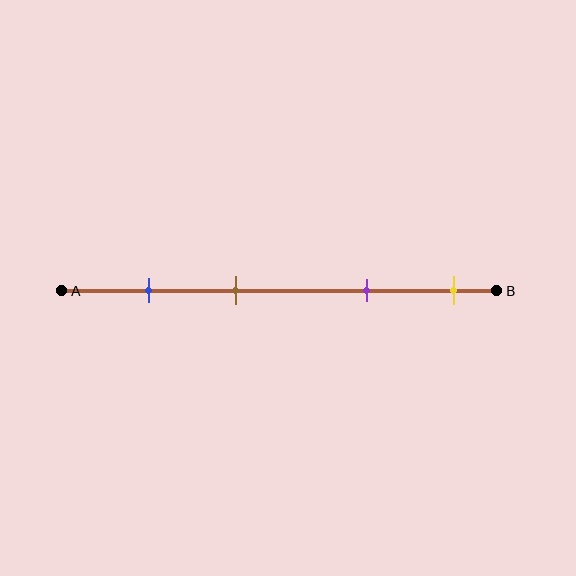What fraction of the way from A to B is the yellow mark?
The yellow mark is approximately 90% (0.9) of the way from A to B.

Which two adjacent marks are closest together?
The blue and brown marks are the closest adjacent pair.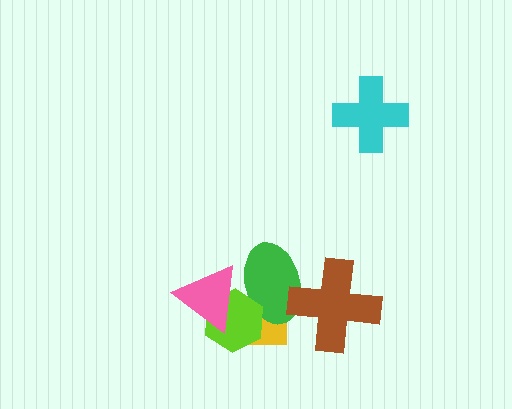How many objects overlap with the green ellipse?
4 objects overlap with the green ellipse.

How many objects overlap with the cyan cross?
0 objects overlap with the cyan cross.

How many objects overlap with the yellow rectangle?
2 objects overlap with the yellow rectangle.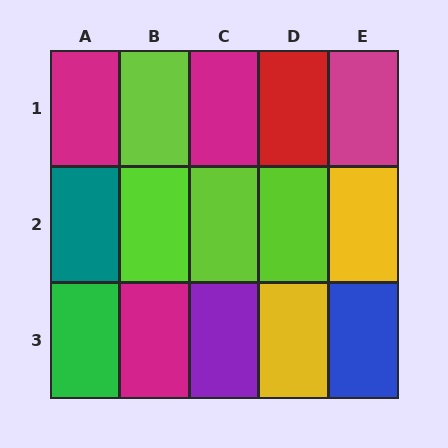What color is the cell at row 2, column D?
Lime.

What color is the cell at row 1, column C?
Magenta.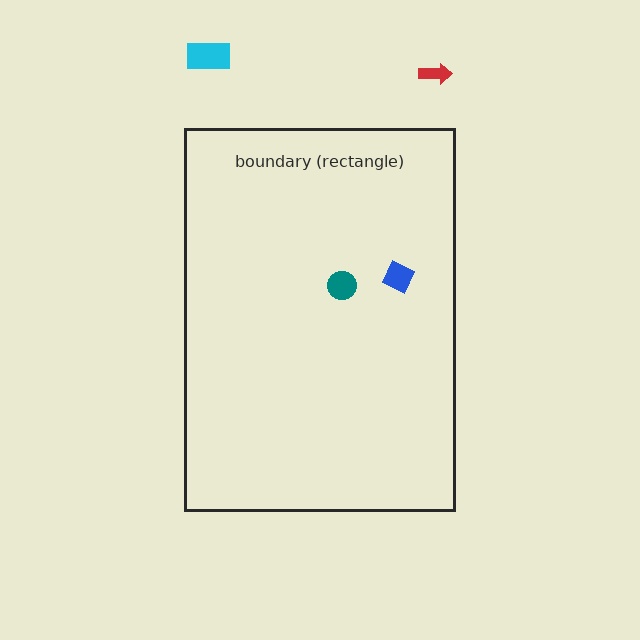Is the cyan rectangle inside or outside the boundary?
Outside.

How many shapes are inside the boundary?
2 inside, 2 outside.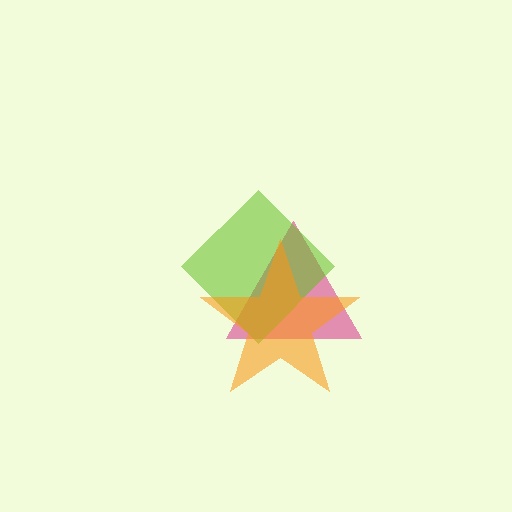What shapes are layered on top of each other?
The layered shapes are: a magenta triangle, a lime diamond, an orange star.